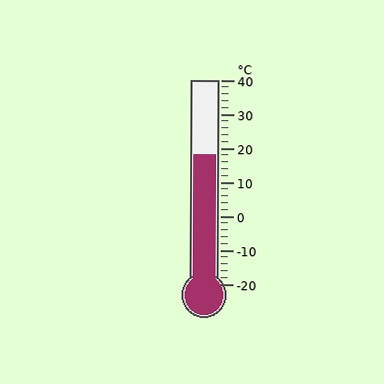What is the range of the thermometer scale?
The thermometer scale ranges from -20°C to 40°C.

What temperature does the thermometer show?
The thermometer shows approximately 18°C.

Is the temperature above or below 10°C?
The temperature is above 10°C.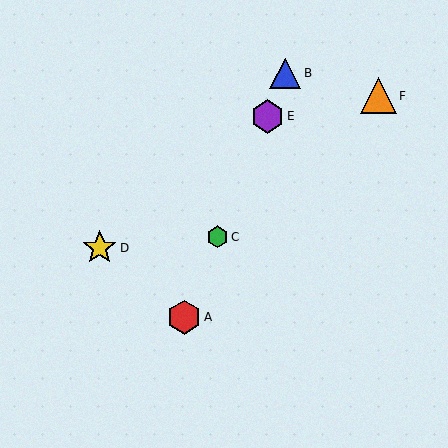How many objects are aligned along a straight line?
4 objects (A, B, C, E) are aligned along a straight line.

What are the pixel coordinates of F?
Object F is at (379, 96).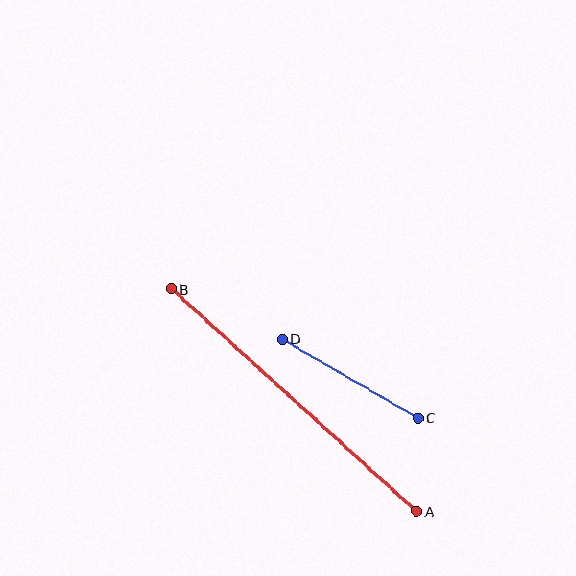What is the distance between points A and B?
The distance is approximately 331 pixels.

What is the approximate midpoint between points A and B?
The midpoint is at approximately (294, 400) pixels.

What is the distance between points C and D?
The distance is approximately 157 pixels.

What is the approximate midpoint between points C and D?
The midpoint is at approximately (350, 379) pixels.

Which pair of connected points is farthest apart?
Points A and B are farthest apart.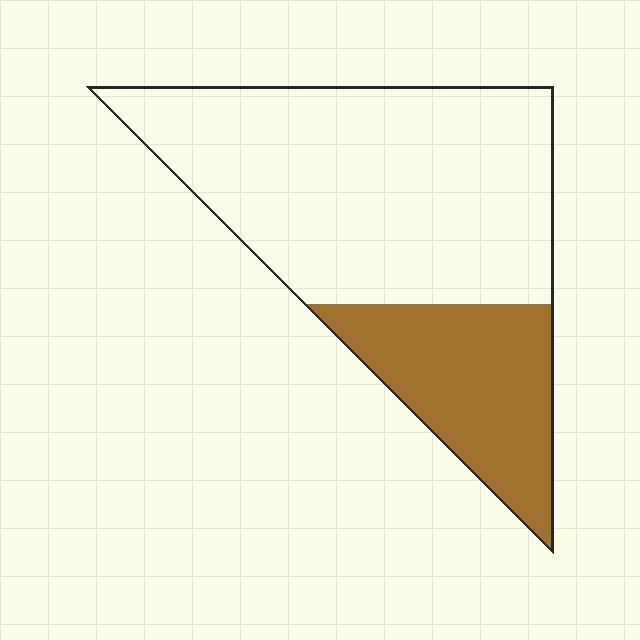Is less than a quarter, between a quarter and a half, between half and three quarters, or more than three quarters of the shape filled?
Between a quarter and a half.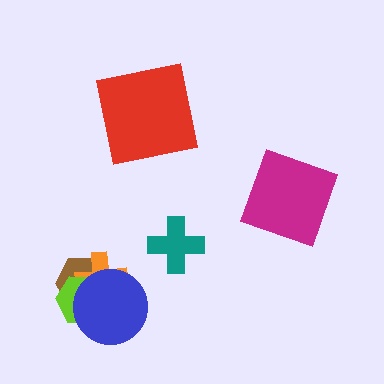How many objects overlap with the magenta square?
0 objects overlap with the magenta square.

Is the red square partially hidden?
No, no other shape covers it.